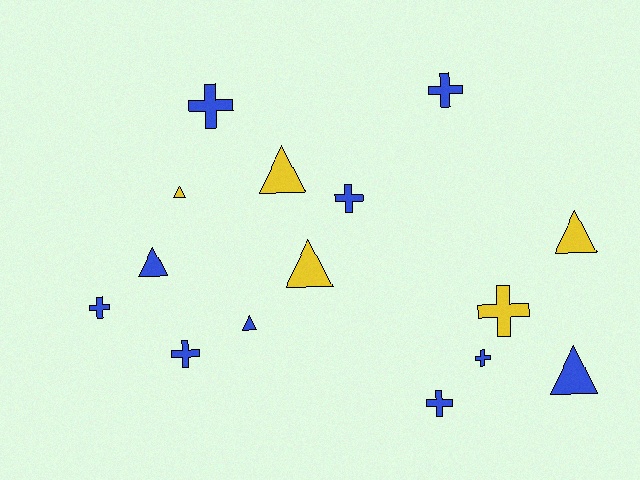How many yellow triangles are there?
There are 4 yellow triangles.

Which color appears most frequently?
Blue, with 10 objects.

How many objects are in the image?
There are 15 objects.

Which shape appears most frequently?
Cross, with 8 objects.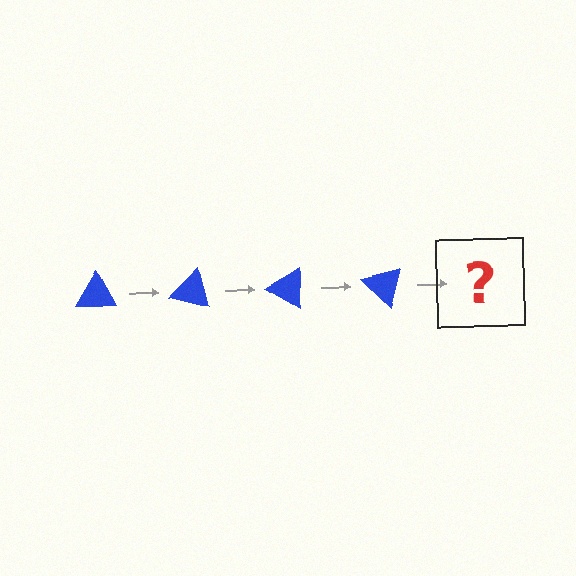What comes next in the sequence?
The next element should be a blue triangle rotated 60 degrees.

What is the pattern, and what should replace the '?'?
The pattern is that the triangle rotates 15 degrees each step. The '?' should be a blue triangle rotated 60 degrees.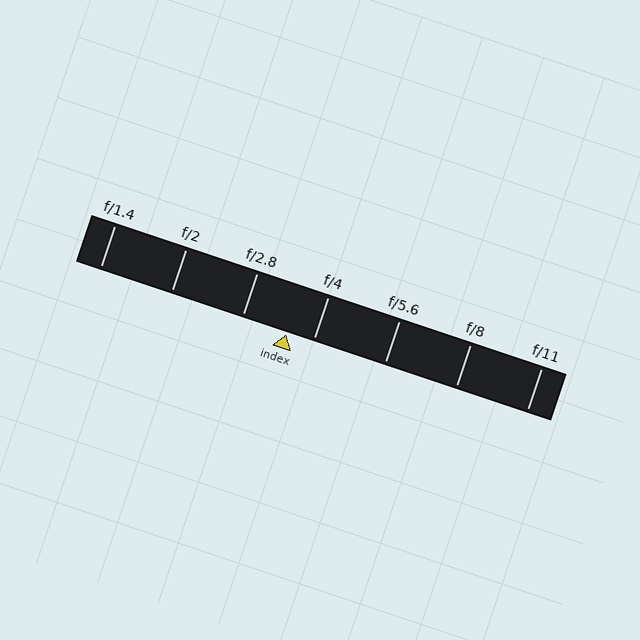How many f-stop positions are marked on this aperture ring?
There are 7 f-stop positions marked.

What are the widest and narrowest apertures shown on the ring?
The widest aperture shown is f/1.4 and the narrowest is f/11.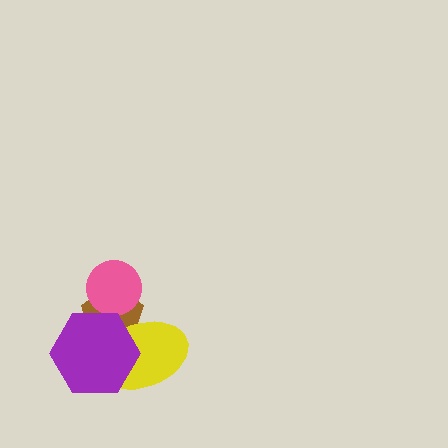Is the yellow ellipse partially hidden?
Yes, it is partially covered by another shape.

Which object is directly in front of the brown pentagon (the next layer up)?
The pink circle is directly in front of the brown pentagon.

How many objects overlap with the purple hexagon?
2 objects overlap with the purple hexagon.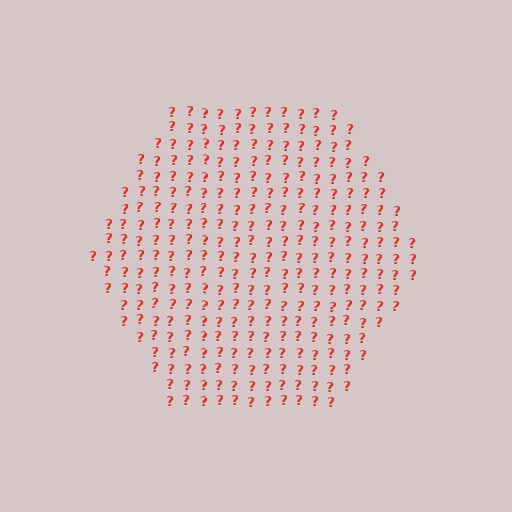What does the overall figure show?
The overall figure shows a hexagon.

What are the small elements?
The small elements are question marks.